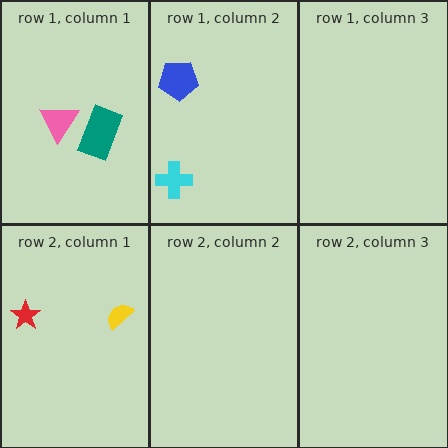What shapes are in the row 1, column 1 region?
The pink triangle, the teal rectangle.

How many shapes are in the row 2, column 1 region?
2.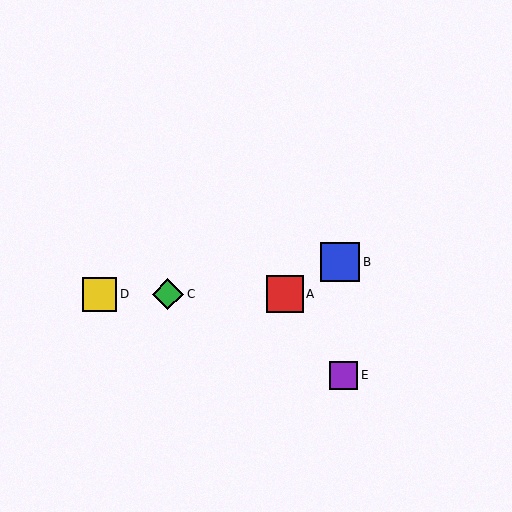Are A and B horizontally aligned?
No, A is at y≈294 and B is at y≈262.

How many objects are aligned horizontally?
3 objects (A, C, D) are aligned horizontally.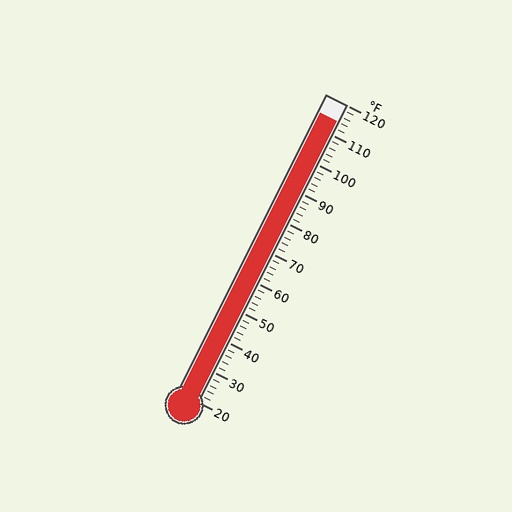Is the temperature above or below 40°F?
The temperature is above 40°F.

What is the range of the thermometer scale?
The thermometer scale ranges from 20°F to 120°F.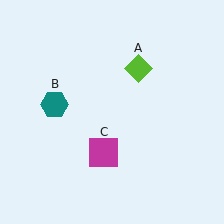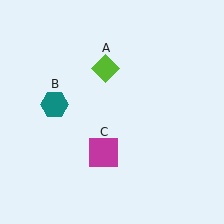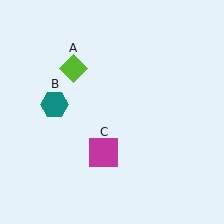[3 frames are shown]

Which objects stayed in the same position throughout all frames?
Teal hexagon (object B) and magenta square (object C) remained stationary.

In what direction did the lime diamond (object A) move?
The lime diamond (object A) moved left.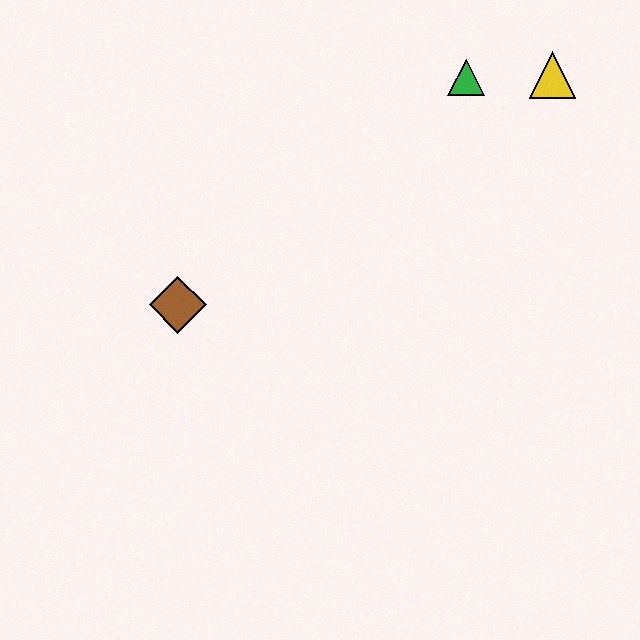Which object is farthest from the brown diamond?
The yellow triangle is farthest from the brown diamond.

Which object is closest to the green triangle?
The yellow triangle is closest to the green triangle.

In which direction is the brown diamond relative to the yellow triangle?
The brown diamond is to the left of the yellow triangle.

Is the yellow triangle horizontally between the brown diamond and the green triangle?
No